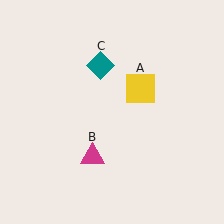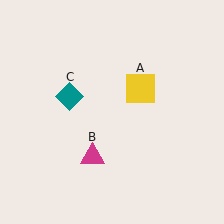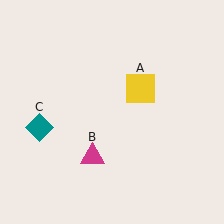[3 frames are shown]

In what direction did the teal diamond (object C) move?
The teal diamond (object C) moved down and to the left.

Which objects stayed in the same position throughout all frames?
Yellow square (object A) and magenta triangle (object B) remained stationary.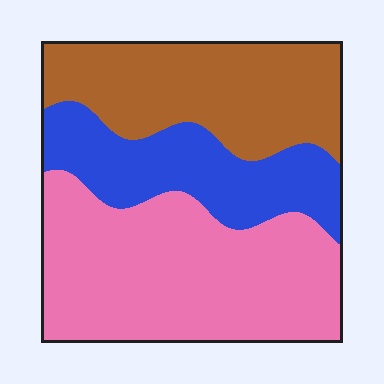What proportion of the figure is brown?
Brown covers roughly 30% of the figure.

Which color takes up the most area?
Pink, at roughly 45%.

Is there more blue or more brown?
Brown.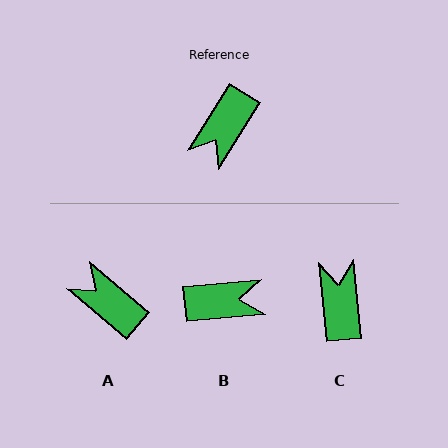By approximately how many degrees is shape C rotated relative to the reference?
Approximately 142 degrees clockwise.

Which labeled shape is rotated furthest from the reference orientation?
C, about 142 degrees away.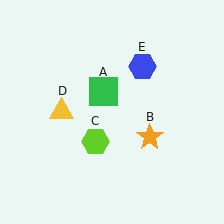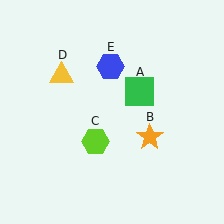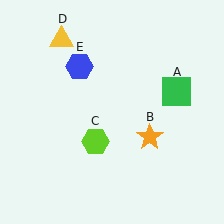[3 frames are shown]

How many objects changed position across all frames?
3 objects changed position: green square (object A), yellow triangle (object D), blue hexagon (object E).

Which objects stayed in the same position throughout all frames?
Orange star (object B) and lime hexagon (object C) remained stationary.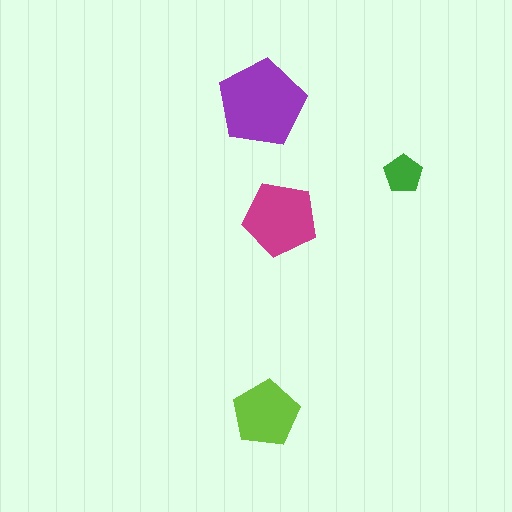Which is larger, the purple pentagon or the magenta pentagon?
The purple one.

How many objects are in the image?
There are 4 objects in the image.